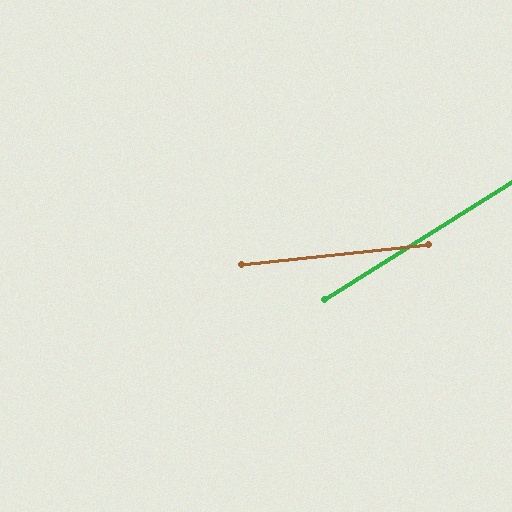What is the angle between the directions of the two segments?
Approximately 26 degrees.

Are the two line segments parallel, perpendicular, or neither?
Neither parallel nor perpendicular — they differ by about 26°.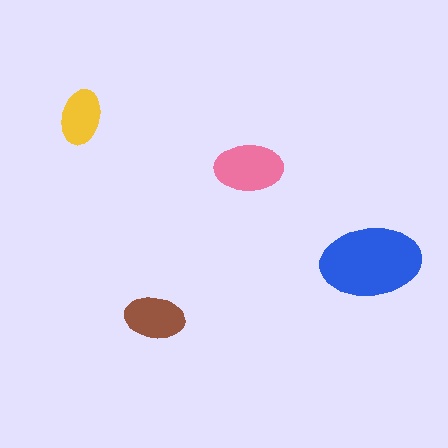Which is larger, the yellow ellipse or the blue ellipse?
The blue one.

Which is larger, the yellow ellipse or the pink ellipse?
The pink one.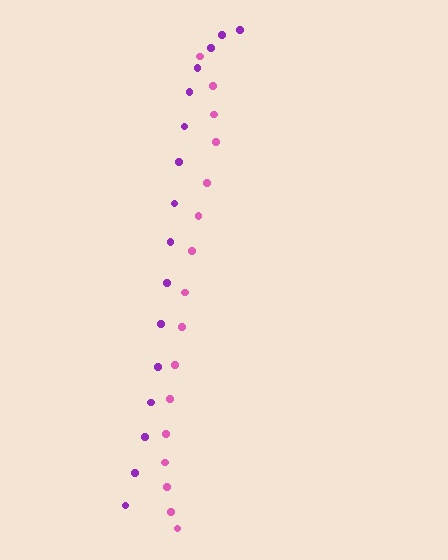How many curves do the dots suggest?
There are 2 distinct paths.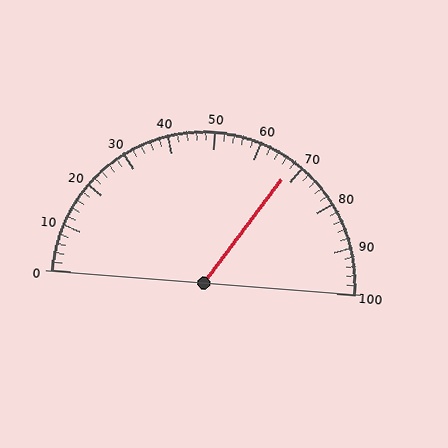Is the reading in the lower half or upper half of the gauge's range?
The reading is in the upper half of the range (0 to 100).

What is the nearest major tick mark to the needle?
The nearest major tick mark is 70.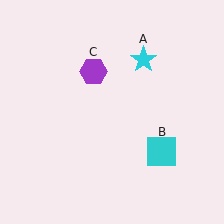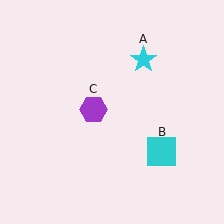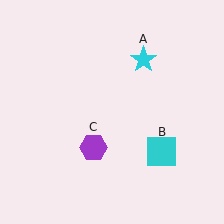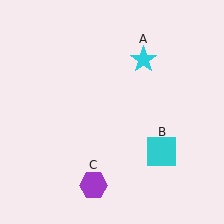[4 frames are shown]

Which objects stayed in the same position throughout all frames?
Cyan star (object A) and cyan square (object B) remained stationary.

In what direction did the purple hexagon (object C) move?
The purple hexagon (object C) moved down.